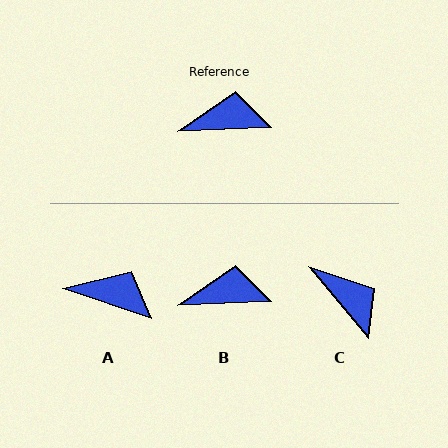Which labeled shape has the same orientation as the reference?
B.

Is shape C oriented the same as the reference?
No, it is off by about 53 degrees.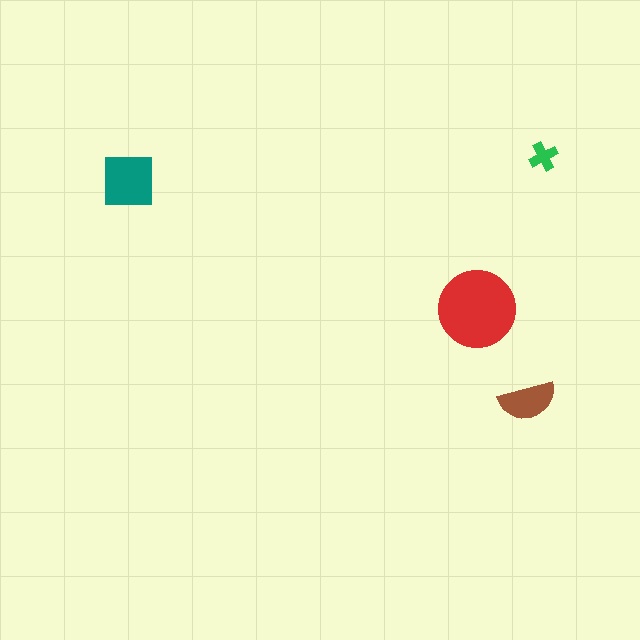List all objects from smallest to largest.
The green cross, the brown semicircle, the teal square, the red circle.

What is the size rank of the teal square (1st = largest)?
2nd.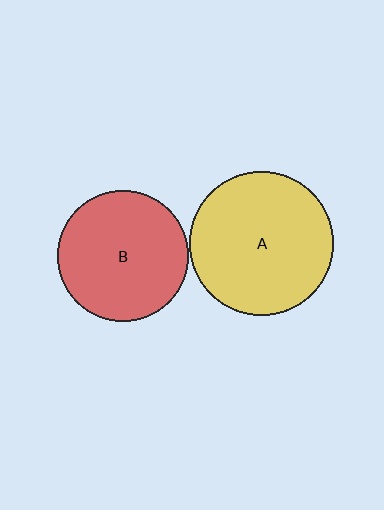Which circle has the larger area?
Circle A (yellow).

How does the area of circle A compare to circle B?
Approximately 1.2 times.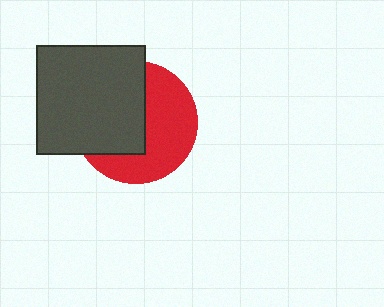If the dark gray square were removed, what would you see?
You would see the complete red circle.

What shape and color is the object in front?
The object in front is a dark gray square.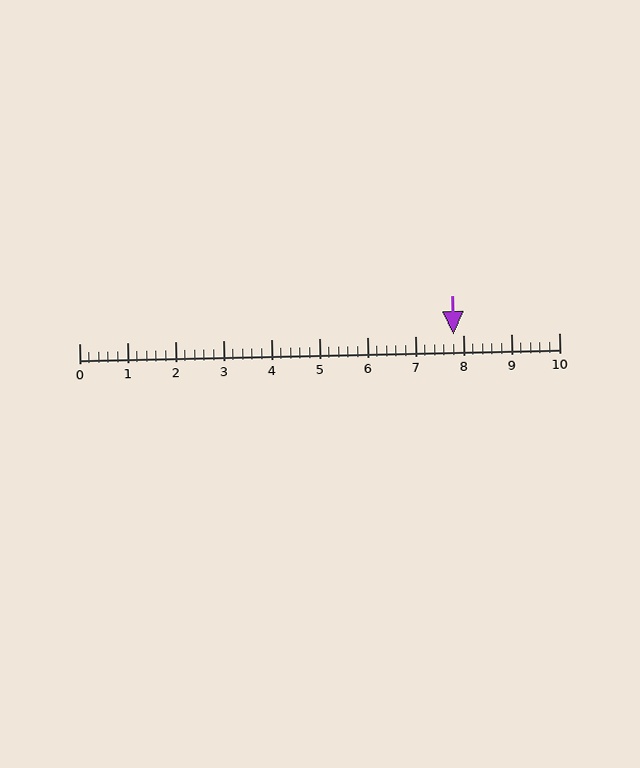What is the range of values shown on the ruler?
The ruler shows values from 0 to 10.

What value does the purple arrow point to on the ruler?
The purple arrow points to approximately 7.8.